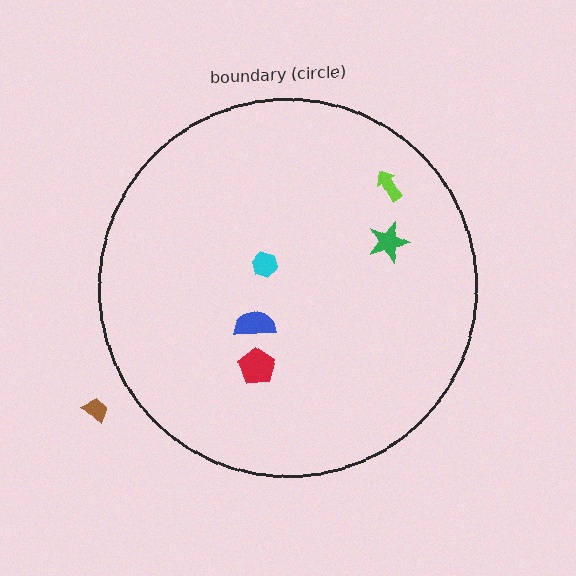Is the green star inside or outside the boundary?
Inside.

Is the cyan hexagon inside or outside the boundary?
Inside.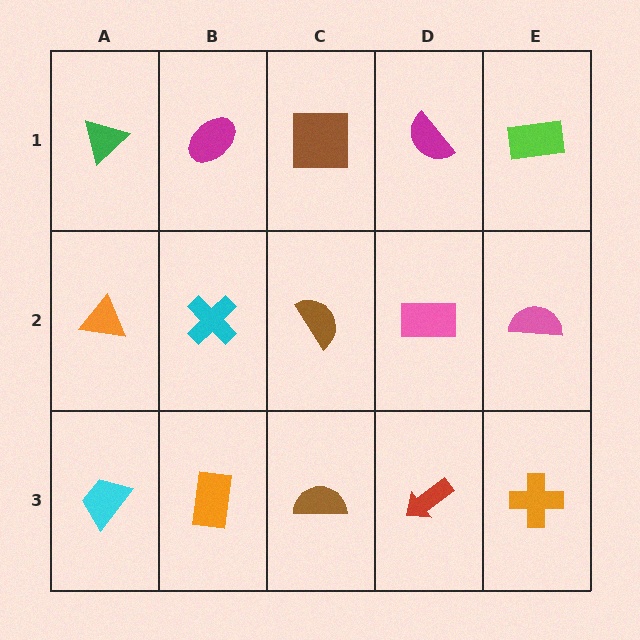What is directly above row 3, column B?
A cyan cross.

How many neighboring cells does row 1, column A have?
2.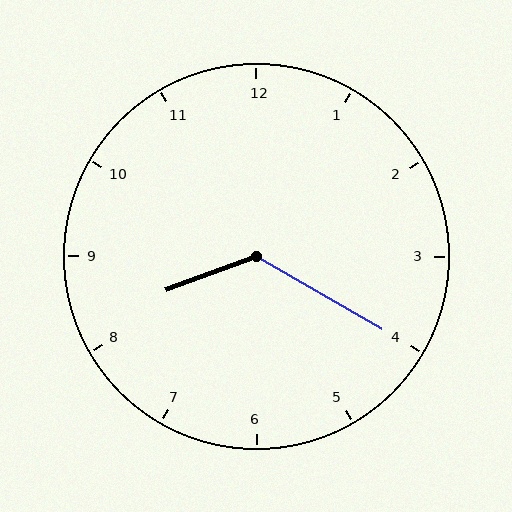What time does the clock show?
8:20.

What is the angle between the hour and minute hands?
Approximately 130 degrees.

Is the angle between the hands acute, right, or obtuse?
It is obtuse.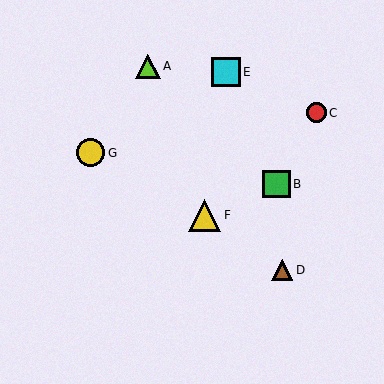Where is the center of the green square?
The center of the green square is at (276, 184).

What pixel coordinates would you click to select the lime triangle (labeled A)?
Click at (148, 66) to select the lime triangle A.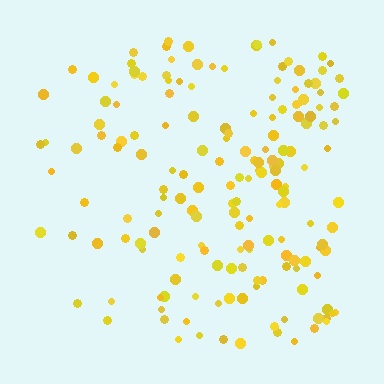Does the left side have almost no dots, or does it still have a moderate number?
Still a moderate number, just noticeably fewer than the right.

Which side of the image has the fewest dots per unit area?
The left.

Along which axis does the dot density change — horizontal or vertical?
Horizontal.